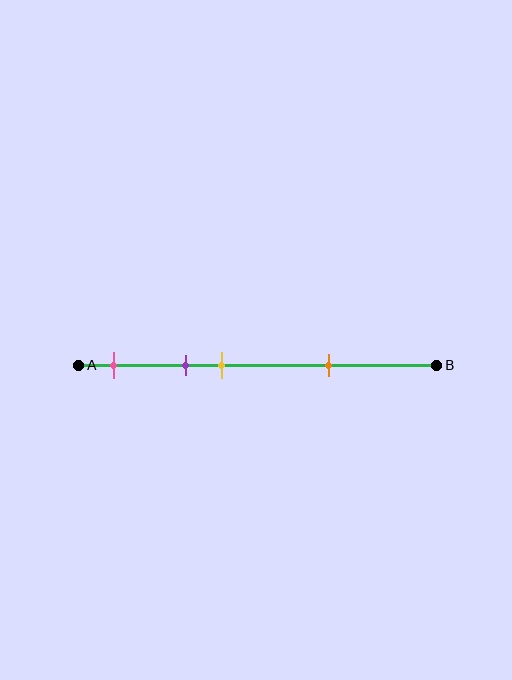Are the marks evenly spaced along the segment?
No, the marks are not evenly spaced.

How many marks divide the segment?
There are 4 marks dividing the segment.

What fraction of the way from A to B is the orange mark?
The orange mark is approximately 70% (0.7) of the way from A to B.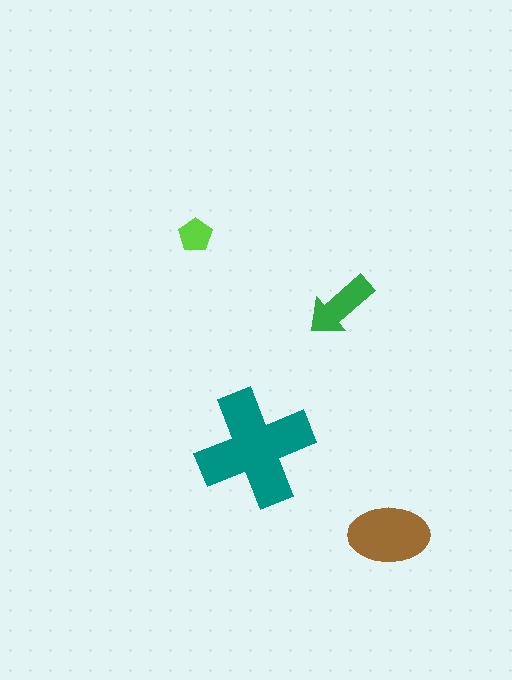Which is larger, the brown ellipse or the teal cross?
The teal cross.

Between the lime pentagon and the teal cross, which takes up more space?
The teal cross.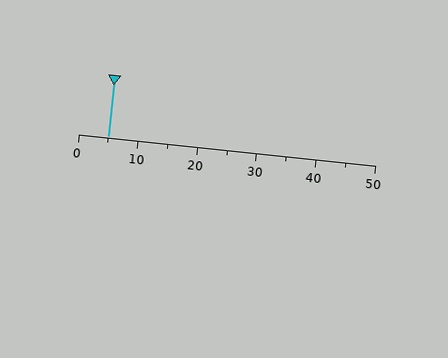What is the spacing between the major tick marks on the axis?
The major ticks are spaced 10 apart.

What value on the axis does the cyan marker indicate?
The marker indicates approximately 5.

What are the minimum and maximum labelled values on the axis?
The axis runs from 0 to 50.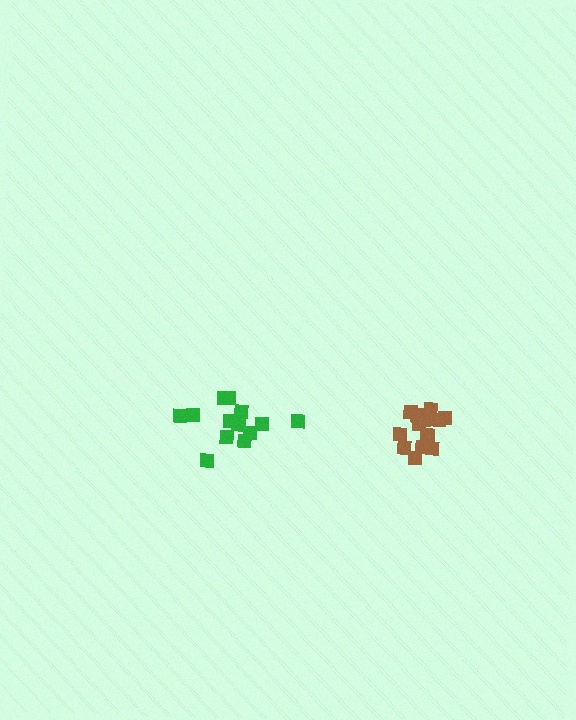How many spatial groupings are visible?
There are 2 spatial groupings.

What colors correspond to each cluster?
The clusters are colored: green, brown.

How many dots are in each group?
Group 1: 13 dots, Group 2: 14 dots (27 total).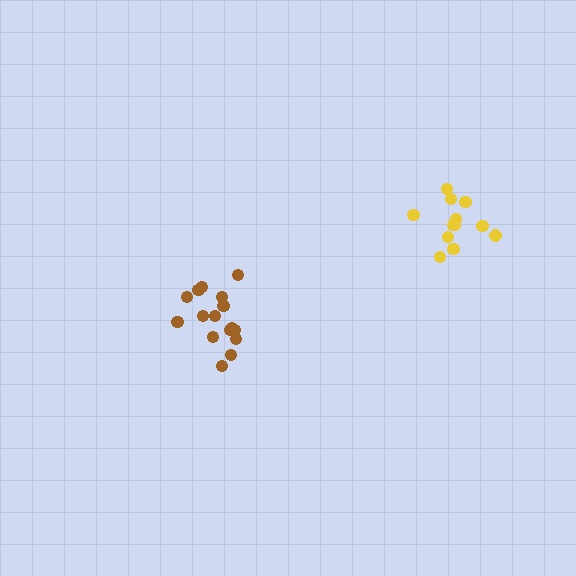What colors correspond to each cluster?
The clusters are colored: brown, yellow.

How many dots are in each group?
Group 1: 16 dots, Group 2: 12 dots (28 total).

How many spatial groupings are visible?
There are 2 spatial groupings.